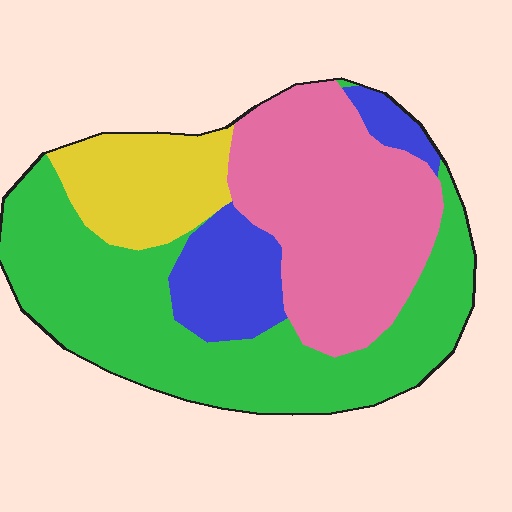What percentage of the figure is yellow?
Yellow covers roughly 15% of the figure.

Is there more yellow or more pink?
Pink.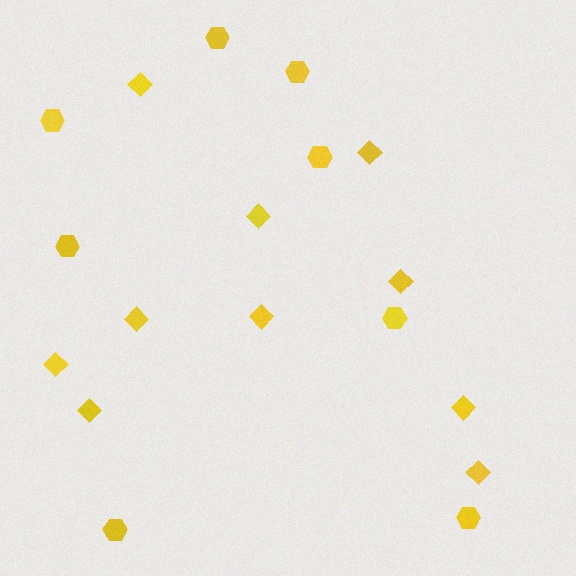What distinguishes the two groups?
There are 2 groups: one group of diamonds (10) and one group of hexagons (8).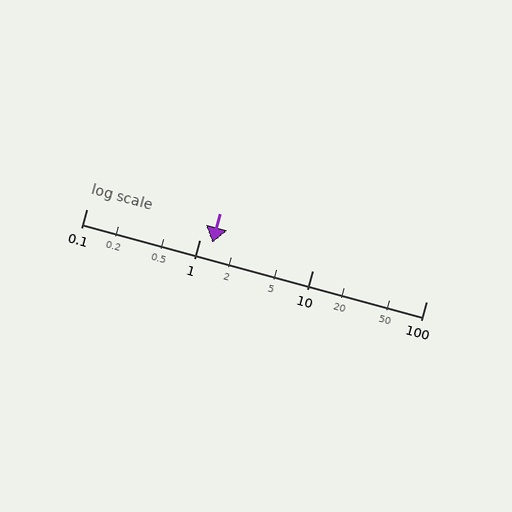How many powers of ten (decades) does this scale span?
The scale spans 3 decades, from 0.1 to 100.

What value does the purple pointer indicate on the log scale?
The pointer indicates approximately 1.3.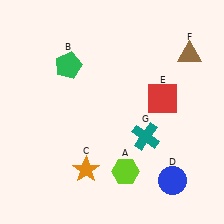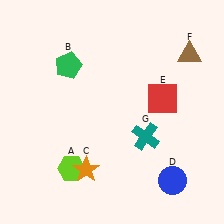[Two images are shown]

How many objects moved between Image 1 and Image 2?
1 object moved between the two images.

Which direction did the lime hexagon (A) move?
The lime hexagon (A) moved left.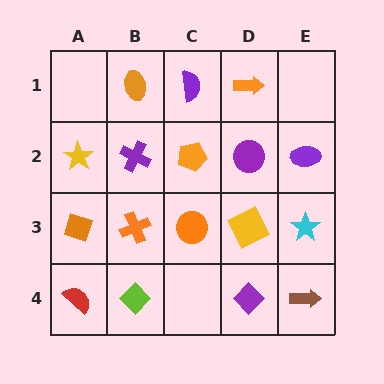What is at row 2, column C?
An orange pentagon.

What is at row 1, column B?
An orange ellipse.